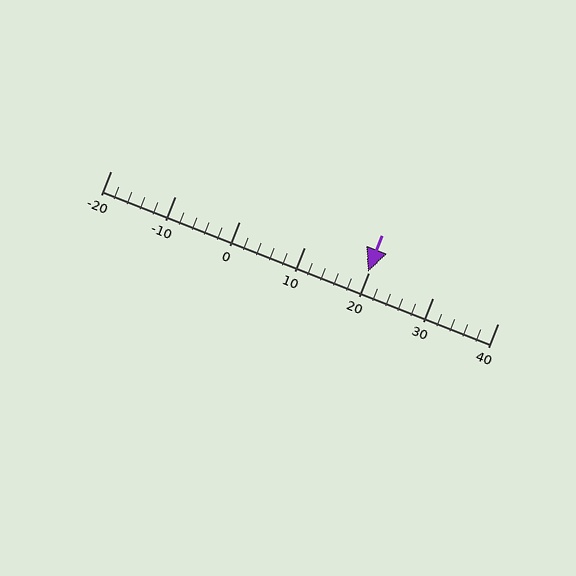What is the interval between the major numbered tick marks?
The major tick marks are spaced 10 units apart.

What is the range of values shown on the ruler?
The ruler shows values from -20 to 40.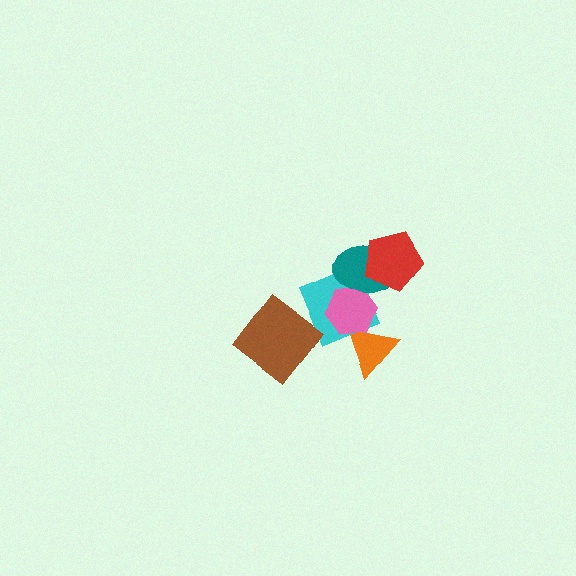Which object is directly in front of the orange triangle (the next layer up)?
The cyan square is directly in front of the orange triangle.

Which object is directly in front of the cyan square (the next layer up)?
The pink hexagon is directly in front of the cyan square.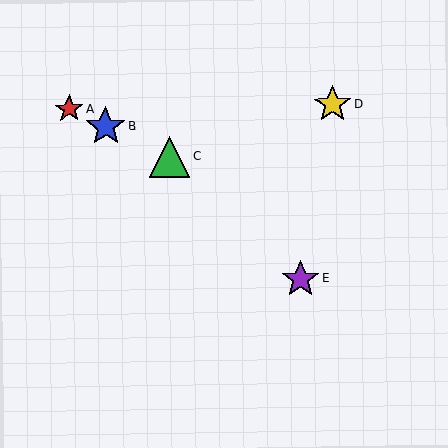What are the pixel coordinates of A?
Object A is at (69, 109).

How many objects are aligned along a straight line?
3 objects (A, B, C) are aligned along a straight line.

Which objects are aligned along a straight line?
Objects A, B, C are aligned along a straight line.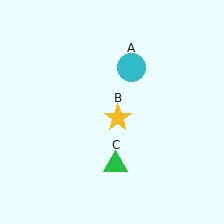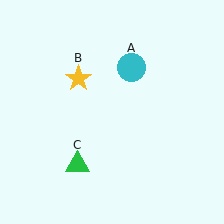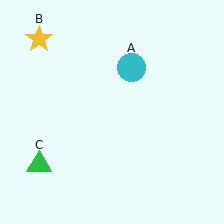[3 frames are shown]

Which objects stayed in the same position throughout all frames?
Cyan circle (object A) remained stationary.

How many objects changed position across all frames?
2 objects changed position: yellow star (object B), green triangle (object C).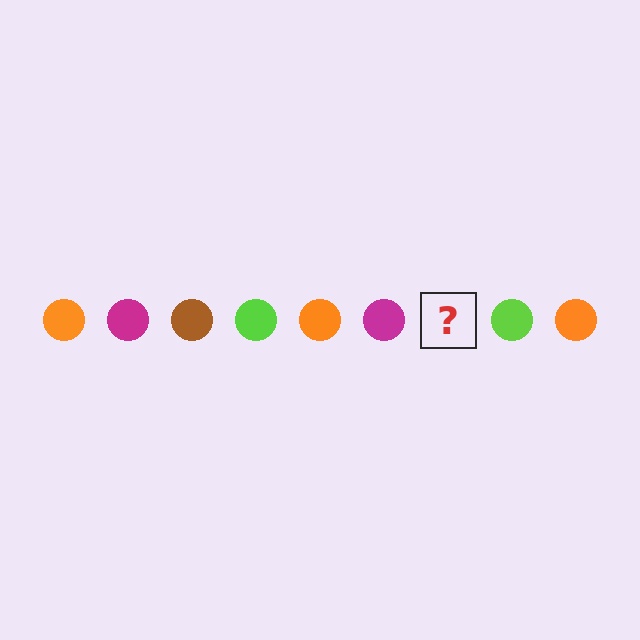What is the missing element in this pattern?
The missing element is a brown circle.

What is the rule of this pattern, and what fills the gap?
The rule is that the pattern cycles through orange, magenta, brown, lime circles. The gap should be filled with a brown circle.